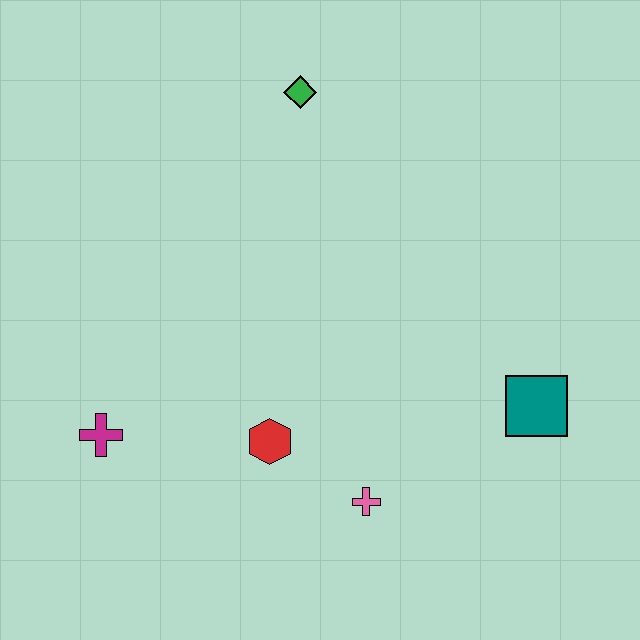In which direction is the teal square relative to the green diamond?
The teal square is below the green diamond.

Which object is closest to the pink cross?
The red hexagon is closest to the pink cross.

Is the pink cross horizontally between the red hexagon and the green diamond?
No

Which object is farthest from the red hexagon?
The green diamond is farthest from the red hexagon.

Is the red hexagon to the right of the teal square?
No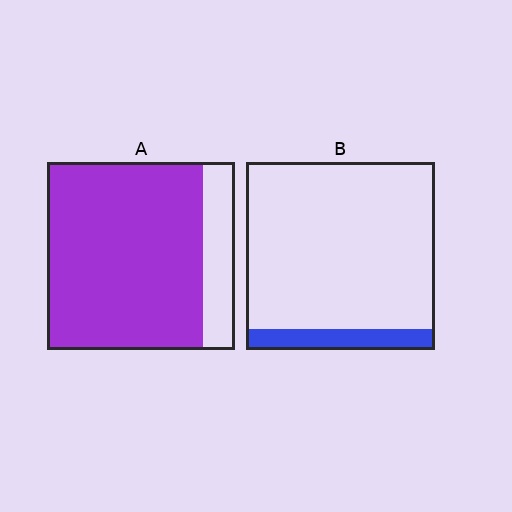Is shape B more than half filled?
No.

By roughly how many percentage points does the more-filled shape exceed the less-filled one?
By roughly 70 percentage points (A over B).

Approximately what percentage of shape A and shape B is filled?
A is approximately 85% and B is approximately 10%.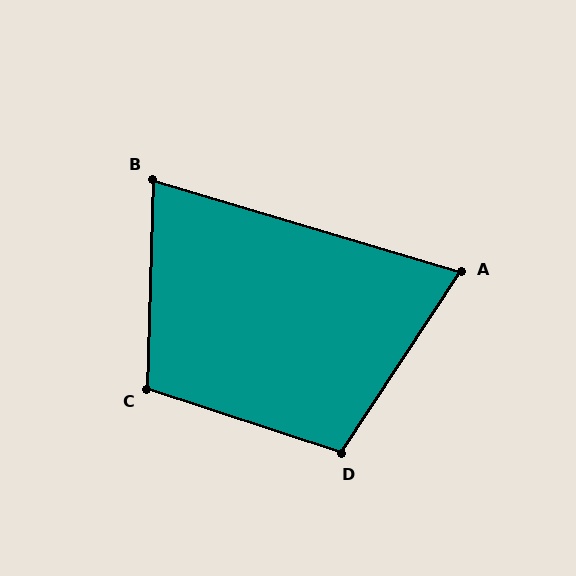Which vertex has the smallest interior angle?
A, at approximately 73 degrees.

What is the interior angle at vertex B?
Approximately 75 degrees (acute).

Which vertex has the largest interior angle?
C, at approximately 107 degrees.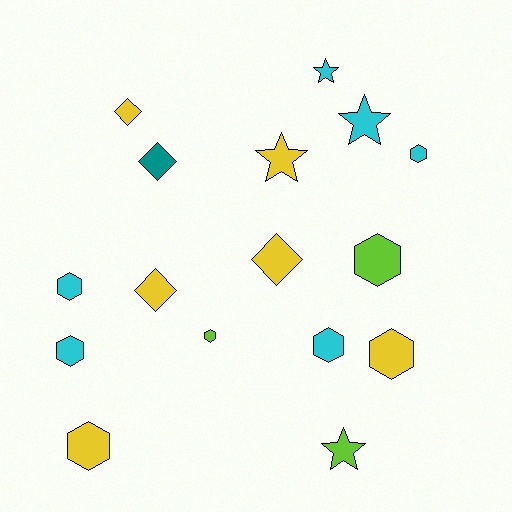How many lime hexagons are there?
There are 2 lime hexagons.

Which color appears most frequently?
Yellow, with 6 objects.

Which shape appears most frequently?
Hexagon, with 8 objects.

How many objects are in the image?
There are 16 objects.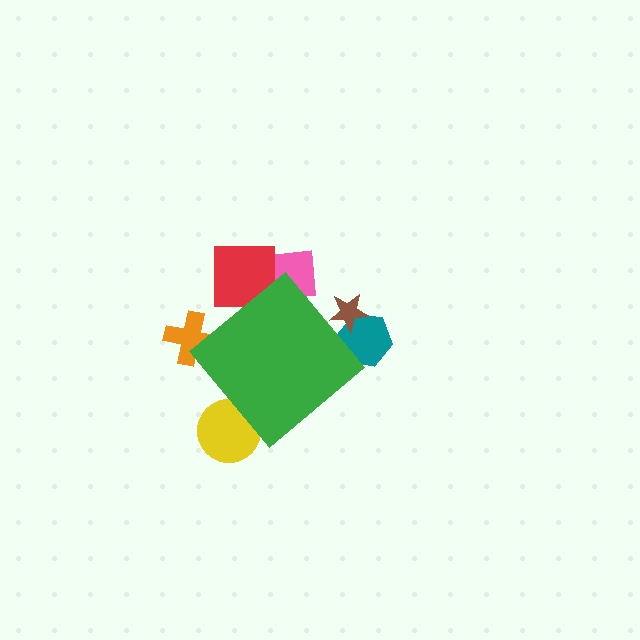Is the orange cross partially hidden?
Yes, the orange cross is partially hidden behind the green diamond.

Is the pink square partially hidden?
Yes, the pink square is partially hidden behind the green diamond.